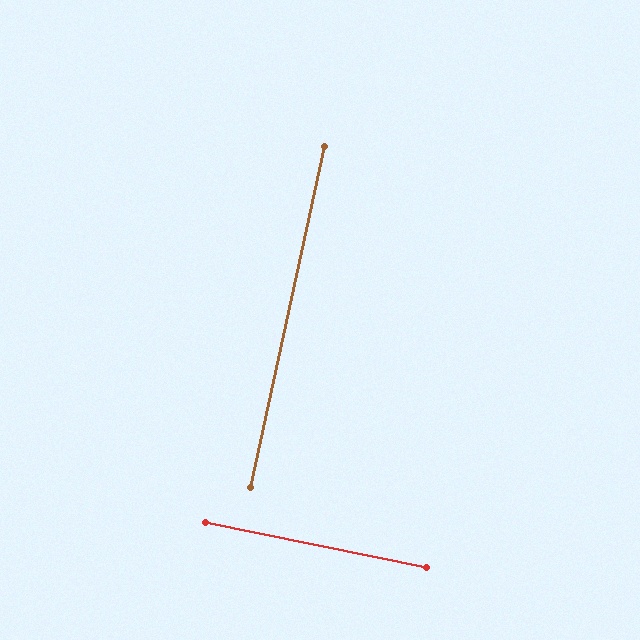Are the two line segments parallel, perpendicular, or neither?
Perpendicular — they meet at approximately 89°.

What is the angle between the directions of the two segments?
Approximately 89 degrees.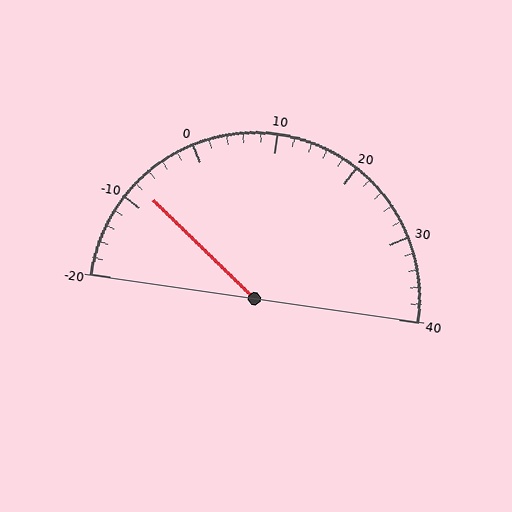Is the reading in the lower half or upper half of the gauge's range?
The reading is in the lower half of the range (-20 to 40).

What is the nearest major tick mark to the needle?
The nearest major tick mark is -10.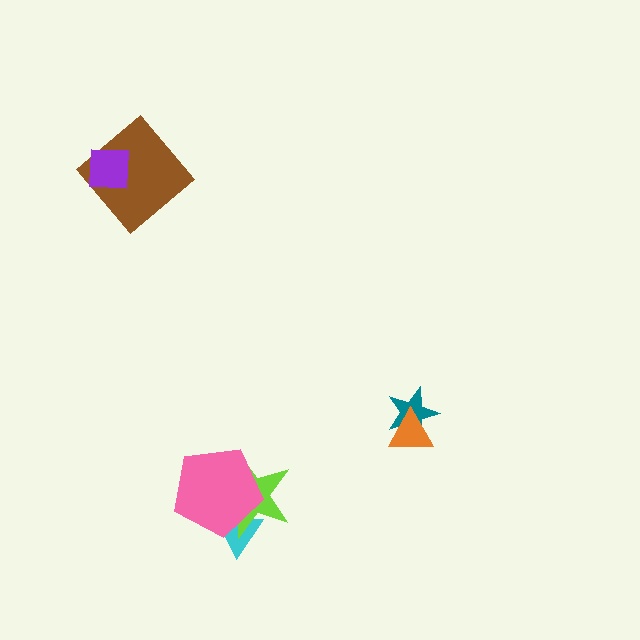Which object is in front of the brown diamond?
The purple square is in front of the brown diamond.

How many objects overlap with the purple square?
1 object overlaps with the purple square.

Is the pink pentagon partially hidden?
No, no other shape covers it.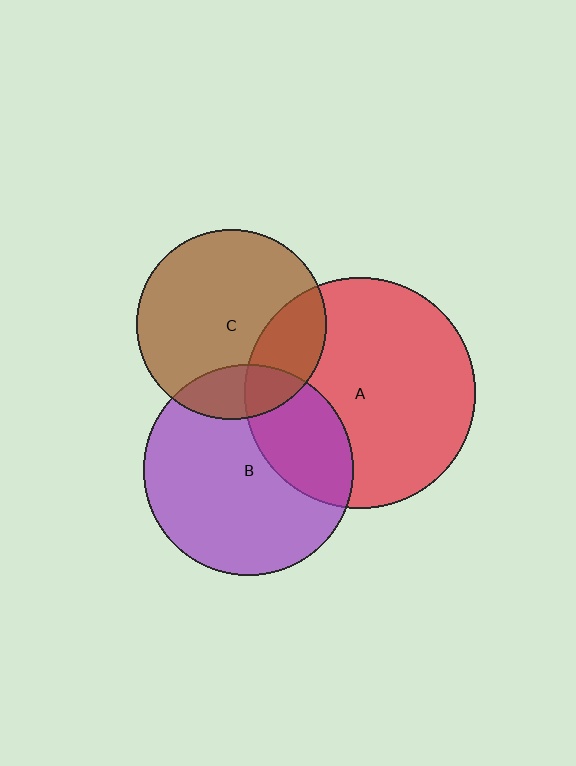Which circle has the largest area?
Circle A (red).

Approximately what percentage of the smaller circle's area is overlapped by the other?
Approximately 30%.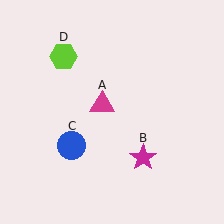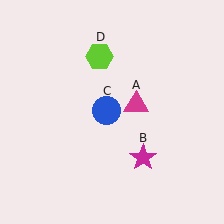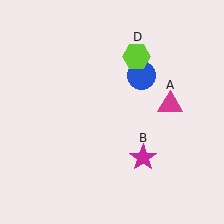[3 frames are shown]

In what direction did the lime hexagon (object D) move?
The lime hexagon (object D) moved right.